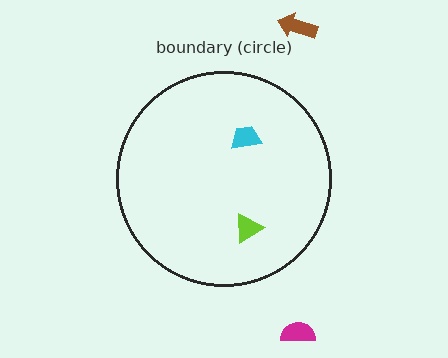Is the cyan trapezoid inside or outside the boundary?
Inside.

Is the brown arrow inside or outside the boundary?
Outside.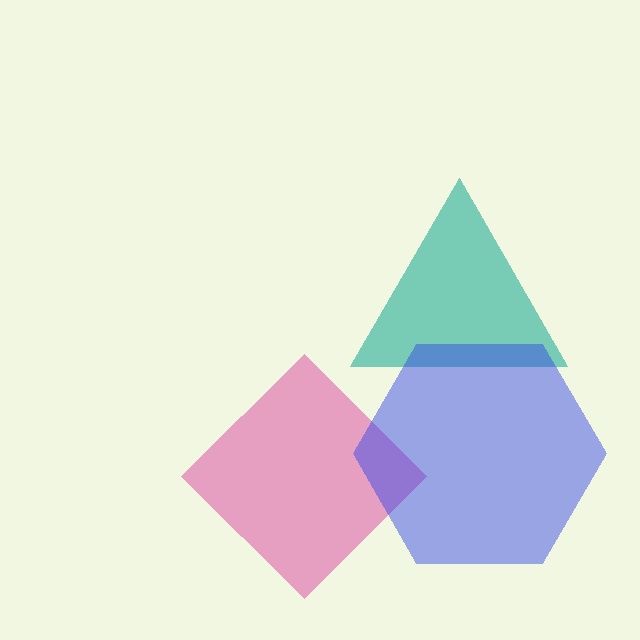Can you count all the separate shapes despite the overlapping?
Yes, there are 3 separate shapes.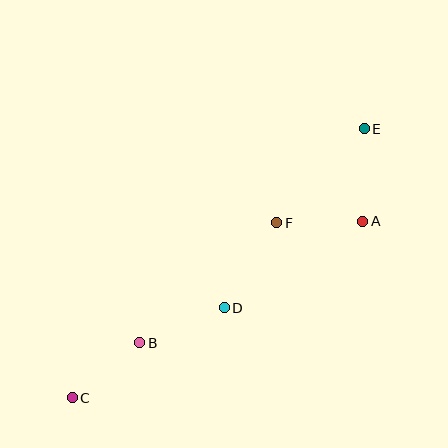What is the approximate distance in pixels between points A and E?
The distance between A and E is approximately 92 pixels.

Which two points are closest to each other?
Points A and F are closest to each other.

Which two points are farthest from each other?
Points C and E are farthest from each other.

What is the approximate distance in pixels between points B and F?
The distance between B and F is approximately 182 pixels.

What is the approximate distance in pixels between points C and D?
The distance between C and D is approximately 177 pixels.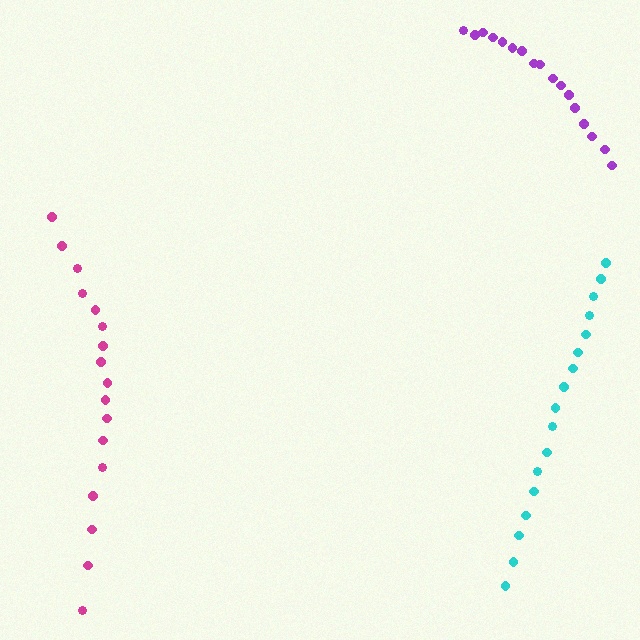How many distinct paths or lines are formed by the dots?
There are 3 distinct paths.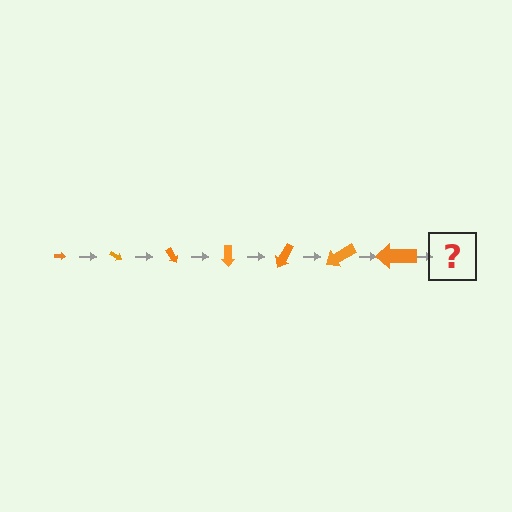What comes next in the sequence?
The next element should be an arrow, larger than the previous one and rotated 210 degrees from the start.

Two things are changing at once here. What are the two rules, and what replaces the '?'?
The two rules are that the arrow grows larger each step and it rotates 30 degrees each step. The '?' should be an arrow, larger than the previous one and rotated 210 degrees from the start.